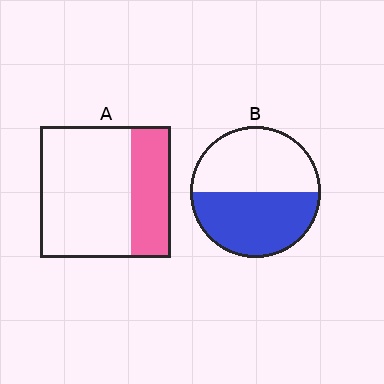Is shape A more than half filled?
No.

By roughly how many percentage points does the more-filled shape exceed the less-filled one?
By roughly 20 percentage points (B over A).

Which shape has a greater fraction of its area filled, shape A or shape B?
Shape B.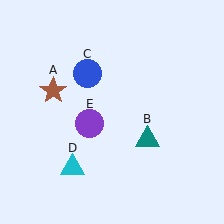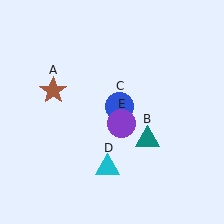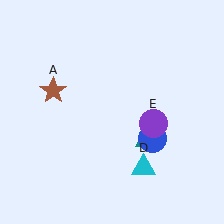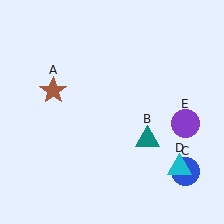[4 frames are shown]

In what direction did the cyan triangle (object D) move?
The cyan triangle (object D) moved right.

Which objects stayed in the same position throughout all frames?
Brown star (object A) and teal triangle (object B) remained stationary.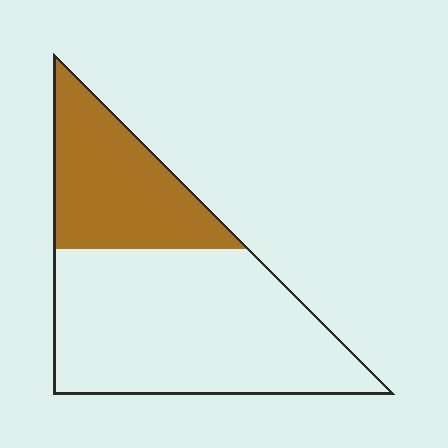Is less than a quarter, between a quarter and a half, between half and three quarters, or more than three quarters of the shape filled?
Between a quarter and a half.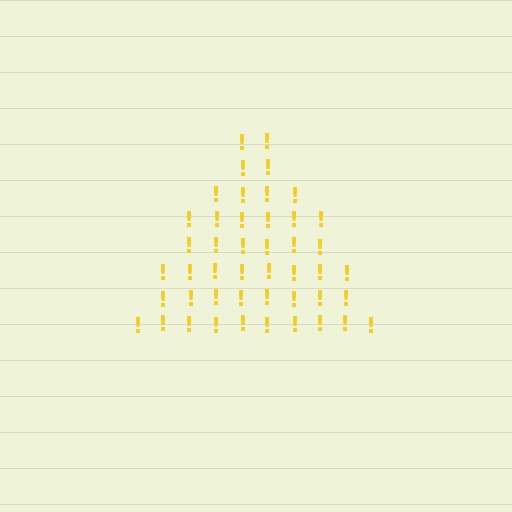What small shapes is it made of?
It is made of small exclamation marks.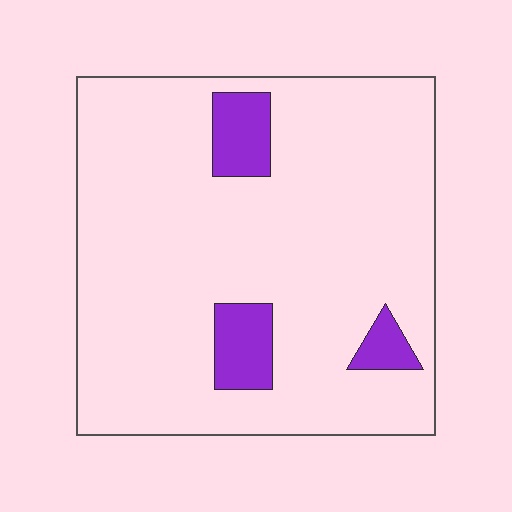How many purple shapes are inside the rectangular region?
3.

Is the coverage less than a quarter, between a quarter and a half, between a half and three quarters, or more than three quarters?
Less than a quarter.